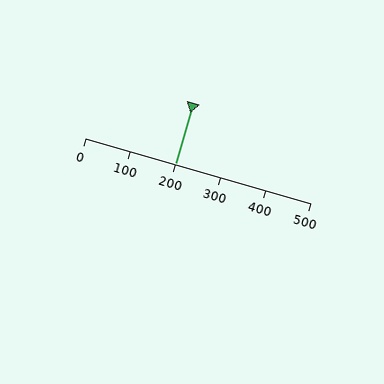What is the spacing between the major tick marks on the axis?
The major ticks are spaced 100 apart.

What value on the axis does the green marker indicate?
The marker indicates approximately 200.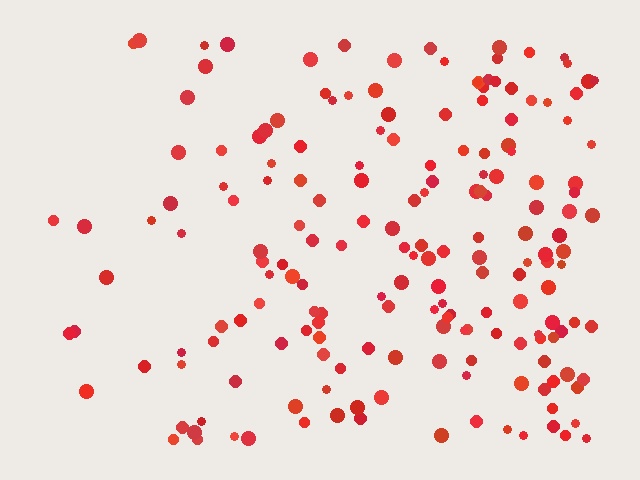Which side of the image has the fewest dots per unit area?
The left.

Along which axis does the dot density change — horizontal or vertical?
Horizontal.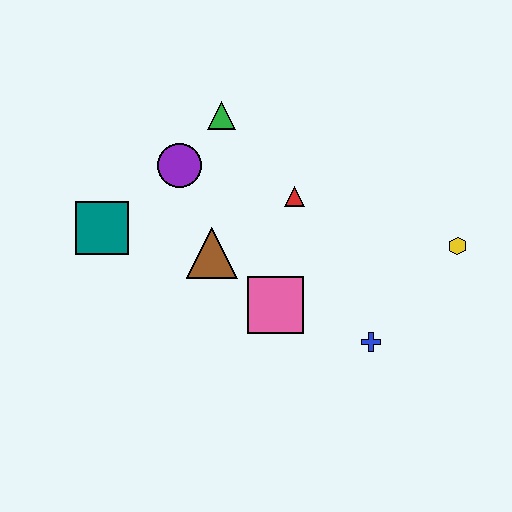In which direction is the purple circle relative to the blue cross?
The purple circle is to the left of the blue cross.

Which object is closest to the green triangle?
The purple circle is closest to the green triangle.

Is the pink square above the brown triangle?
No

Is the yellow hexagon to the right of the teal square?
Yes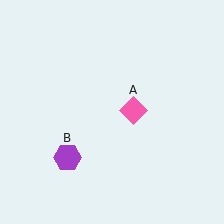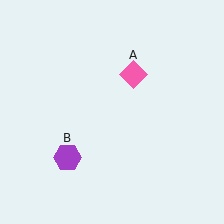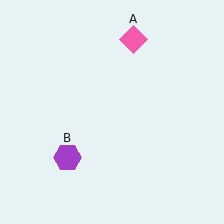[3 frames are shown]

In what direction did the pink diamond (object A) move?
The pink diamond (object A) moved up.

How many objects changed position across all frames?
1 object changed position: pink diamond (object A).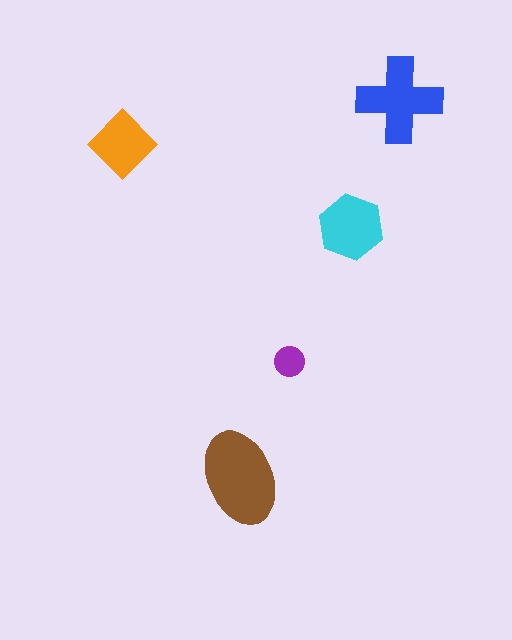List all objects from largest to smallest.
The brown ellipse, the blue cross, the cyan hexagon, the orange diamond, the purple circle.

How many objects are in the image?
There are 5 objects in the image.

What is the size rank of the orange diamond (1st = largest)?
4th.